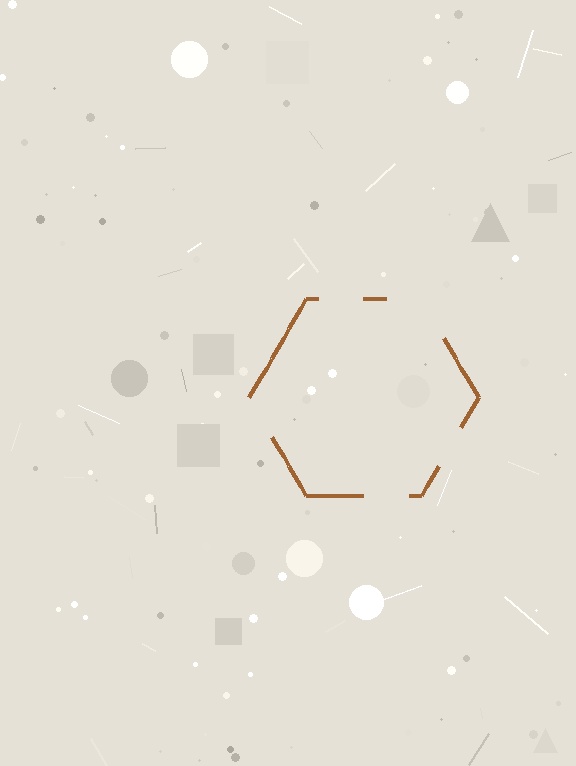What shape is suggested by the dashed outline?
The dashed outline suggests a hexagon.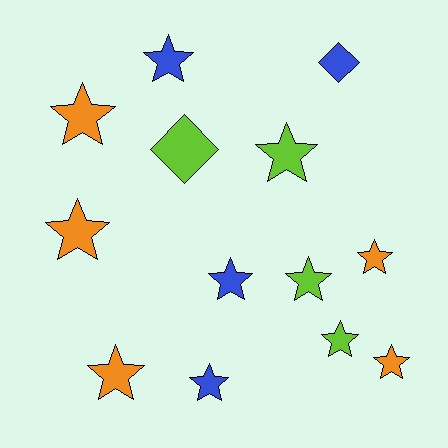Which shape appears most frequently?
Star, with 11 objects.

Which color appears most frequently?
Orange, with 5 objects.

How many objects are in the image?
There are 13 objects.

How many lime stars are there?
There are 3 lime stars.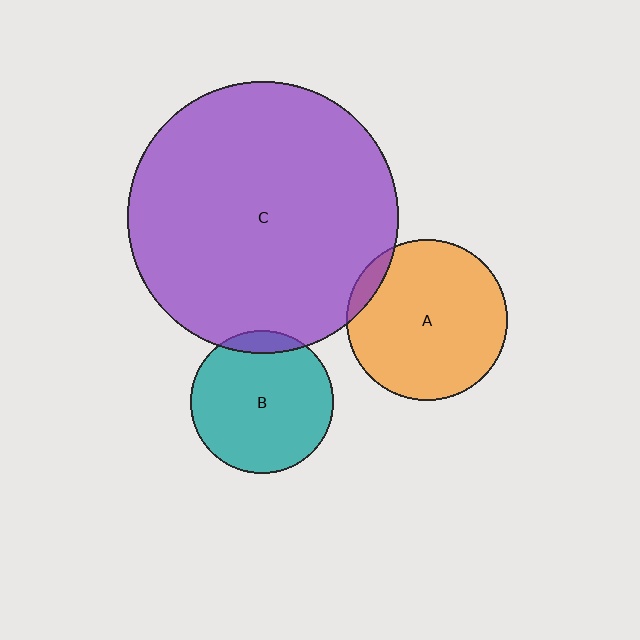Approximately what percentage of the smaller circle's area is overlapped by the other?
Approximately 5%.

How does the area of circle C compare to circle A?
Approximately 2.9 times.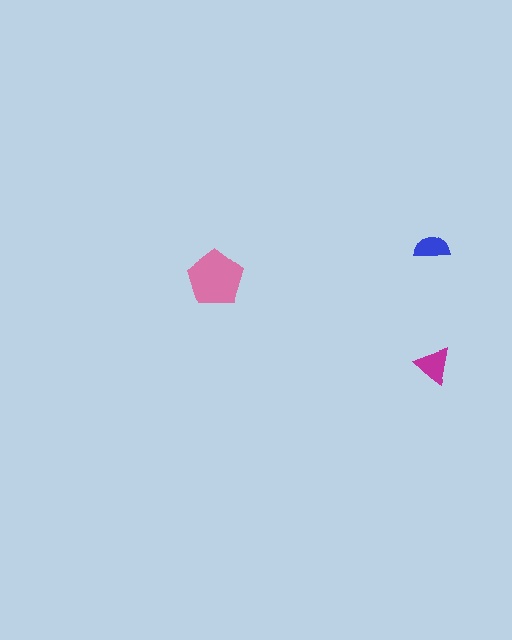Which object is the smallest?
The blue semicircle.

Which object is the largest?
The pink pentagon.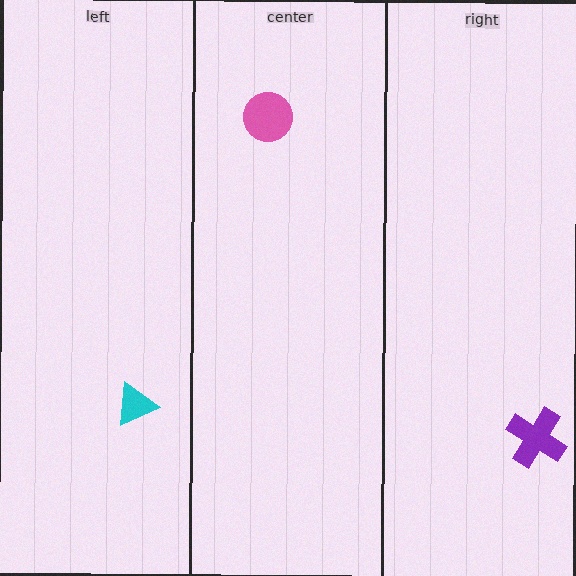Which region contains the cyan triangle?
The left region.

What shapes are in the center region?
The pink circle.